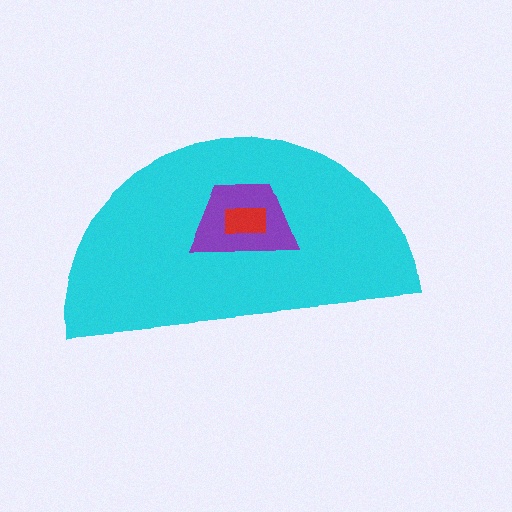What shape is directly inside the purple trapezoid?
The red rectangle.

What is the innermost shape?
The red rectangle.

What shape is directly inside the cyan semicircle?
The purple trapezoid.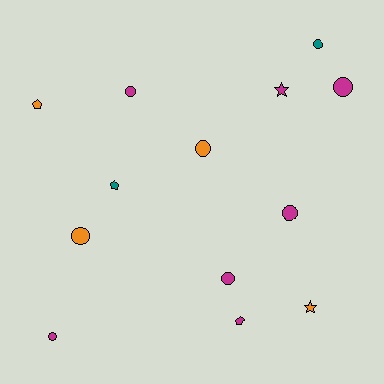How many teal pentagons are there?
There is 1 teal pentagon.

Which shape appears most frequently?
Circle, with 8 objects.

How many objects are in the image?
There are 13 objects.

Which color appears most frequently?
Magenta, with 7 objects.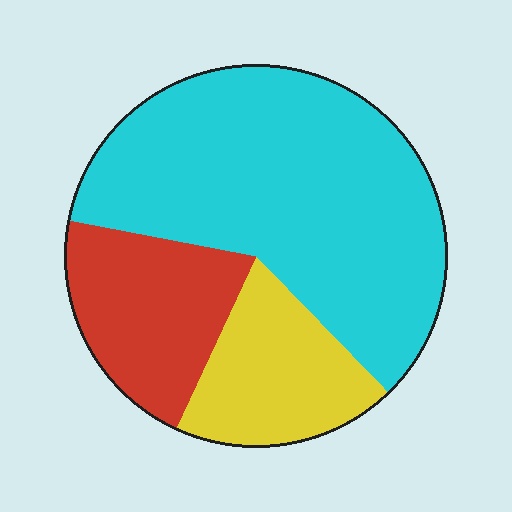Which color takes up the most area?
Cyan, at roughly 60%.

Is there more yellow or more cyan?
Cyan.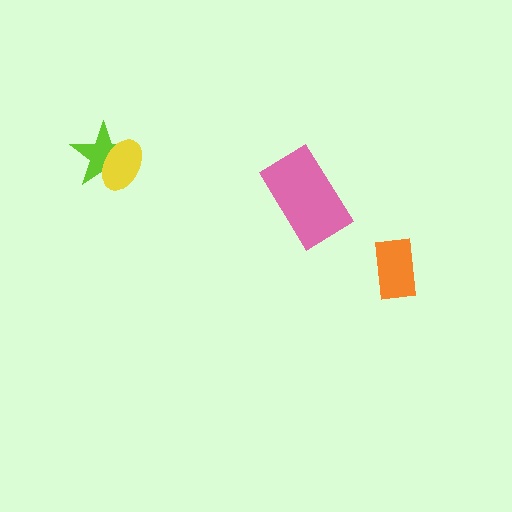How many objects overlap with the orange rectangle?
0 objects overlap with the orange rectangle.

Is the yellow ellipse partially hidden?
No, no other shape covers it.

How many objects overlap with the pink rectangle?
0 objects overlap with the pink rectangle.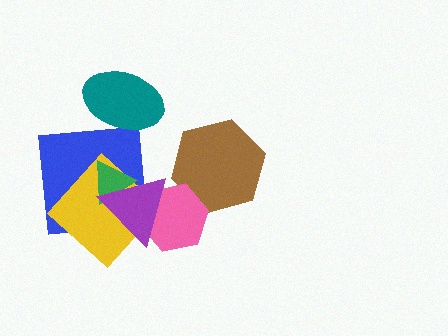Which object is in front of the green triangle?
The purple triangle is in front of the green triangle.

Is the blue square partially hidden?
Yes, it is partially covered by another shape.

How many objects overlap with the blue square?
3 objects overlap with the blue square.